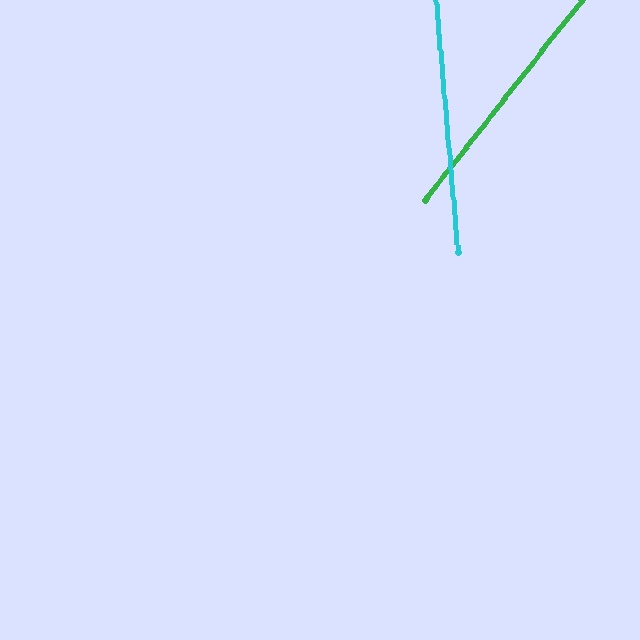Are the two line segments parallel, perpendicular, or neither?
Neither parallel nor perpendicular — they differ by about 43°.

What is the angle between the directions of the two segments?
Approximately 43 degrees.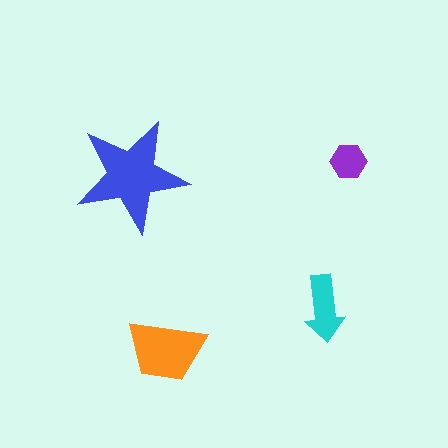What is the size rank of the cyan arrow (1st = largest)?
3rd.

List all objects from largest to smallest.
The blue star, the orange trapezoid, the cyan arrow, the purple hexagon.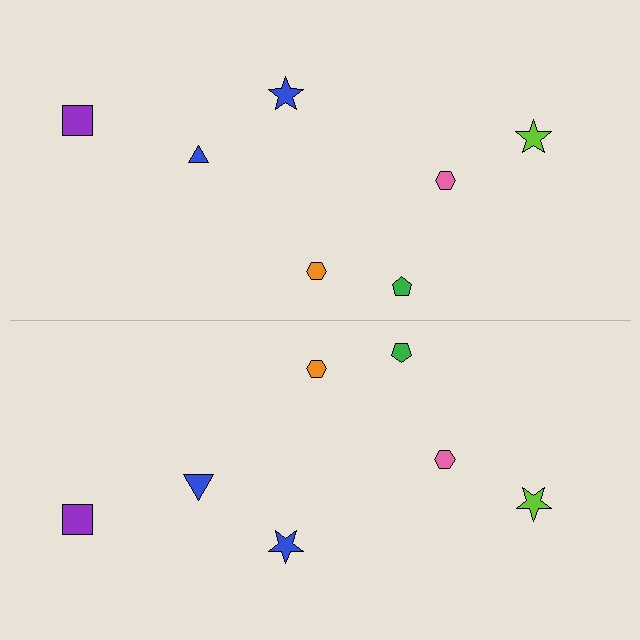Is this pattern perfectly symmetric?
No, the pattern is not perfectly symmetric. The blue triangle on the bottom side has a different size than its mirror counterpart.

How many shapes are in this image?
There are 14 shapes in this image.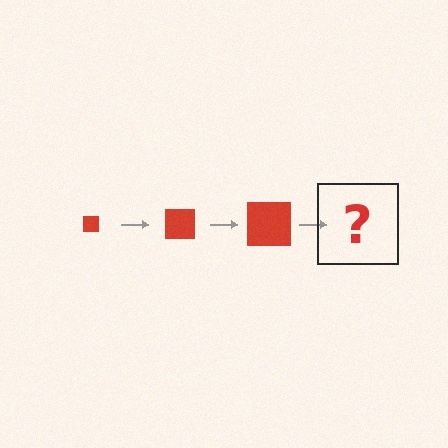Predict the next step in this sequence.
The next step is a red square, larger than the previous one.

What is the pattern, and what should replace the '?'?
The pattern is that the square gets progressively larger each step. The '?' should be a red square, larger than the previous one.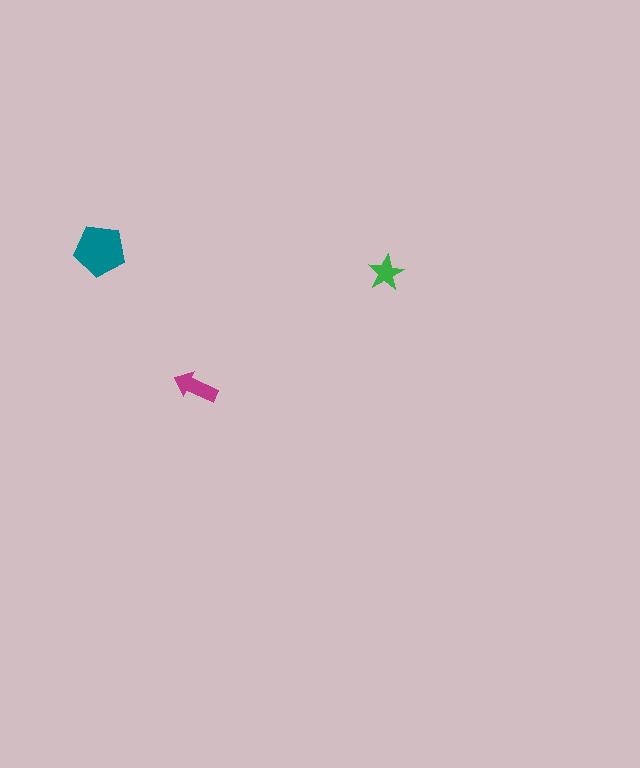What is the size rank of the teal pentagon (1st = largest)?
1st.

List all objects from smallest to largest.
The green star, the magenta arrow, the teal pentagon.